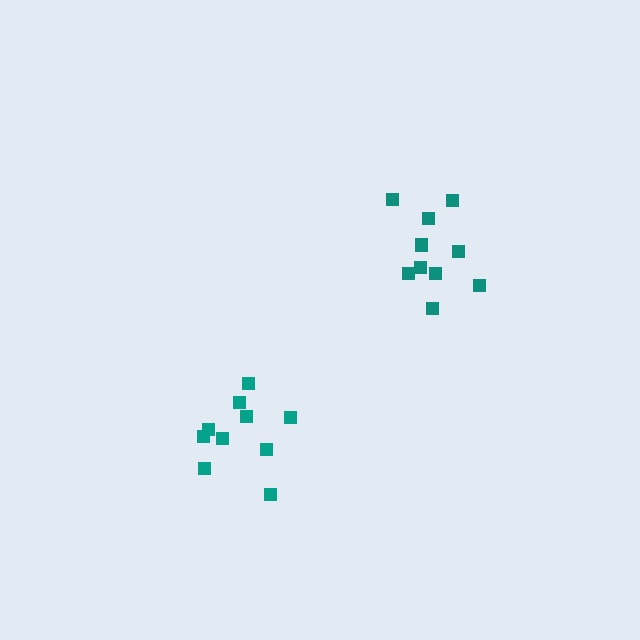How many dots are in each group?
Group 1: 10 dots, Group 2: 10 dots (20 total).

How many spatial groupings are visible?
There are 2 spatial groupings.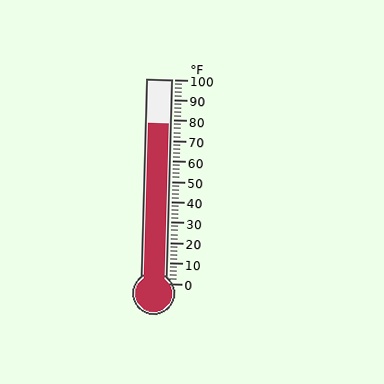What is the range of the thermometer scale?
The thermometer scale ranges from 0°F to 100°F.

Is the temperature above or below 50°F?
The temperature is above 50°F.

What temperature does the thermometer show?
The thermometer shows approximately 78°F.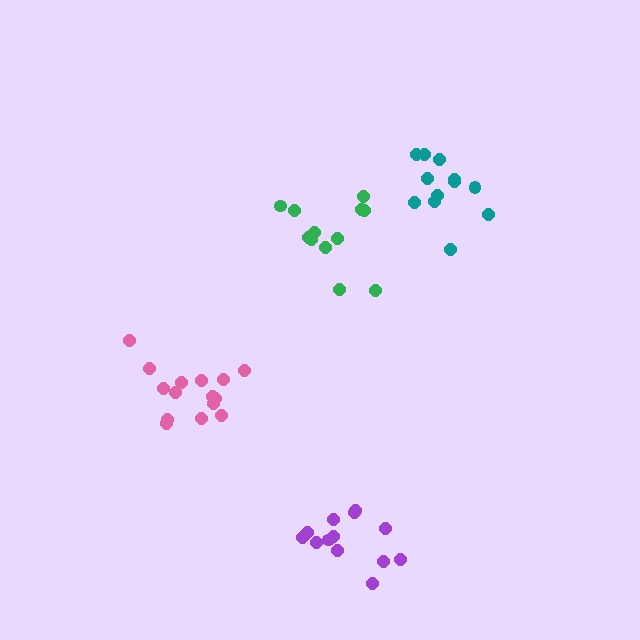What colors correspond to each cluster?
The clusters are colored: pink, purple, teal, green.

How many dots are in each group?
Group 1: 15 dots, Group 2: 13 dots, Group 3: 12 dots, Group 4: 12 dots (52 total).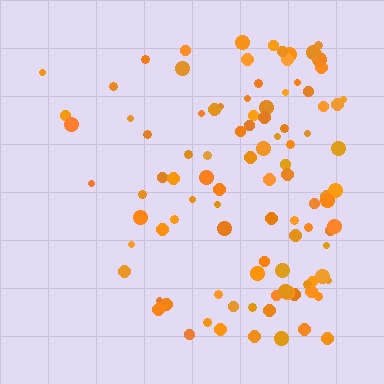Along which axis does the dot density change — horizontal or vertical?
Horizontal.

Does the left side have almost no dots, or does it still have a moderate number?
Still a moderate number, just noticeably fewer than the right.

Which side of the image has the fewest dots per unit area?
The left.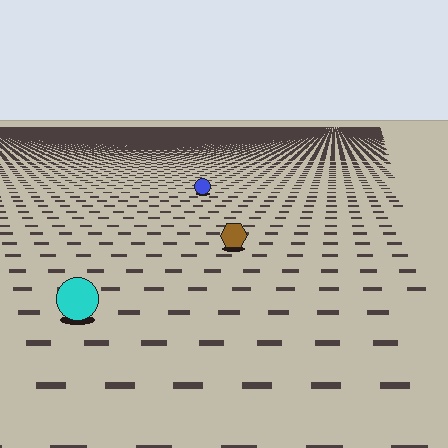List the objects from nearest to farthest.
From nearest to farthest: the cyan circle, the brown hexagon, the blue circle.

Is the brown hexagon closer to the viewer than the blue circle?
Yes. The brown hexagon is closer — you can tell from the texture gradient: the ground texture is coarser near it.